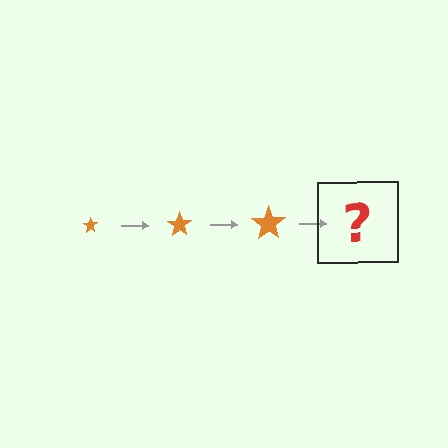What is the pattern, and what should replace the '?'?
The pattern is that the star gets progressively larger each step. The '?' should be an orange star, larger than the previous one.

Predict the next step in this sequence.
The next step is an orange star, larger than the previous one.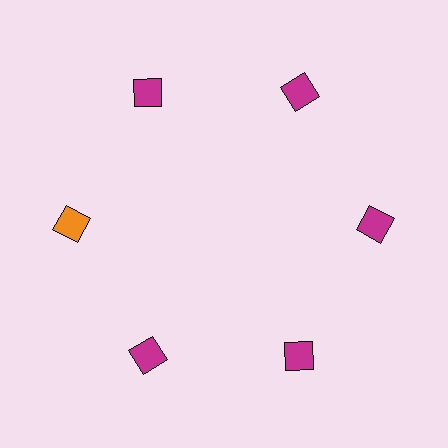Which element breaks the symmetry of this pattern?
The orange square at roughly the 9 o'clock position breaks the symmetry. All other shapes are magenta squares.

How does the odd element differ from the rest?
It has a different color: orange instead of magenta.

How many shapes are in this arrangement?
There are 6 shapes arranged in a ring pattern.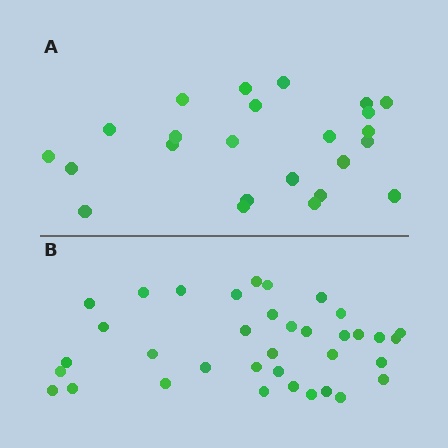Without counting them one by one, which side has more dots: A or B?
Region B (the bottom region) has more dots.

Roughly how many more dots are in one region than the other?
Region B has roughly 12 or so more dots than region A.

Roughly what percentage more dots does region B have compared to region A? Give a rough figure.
About 50% more.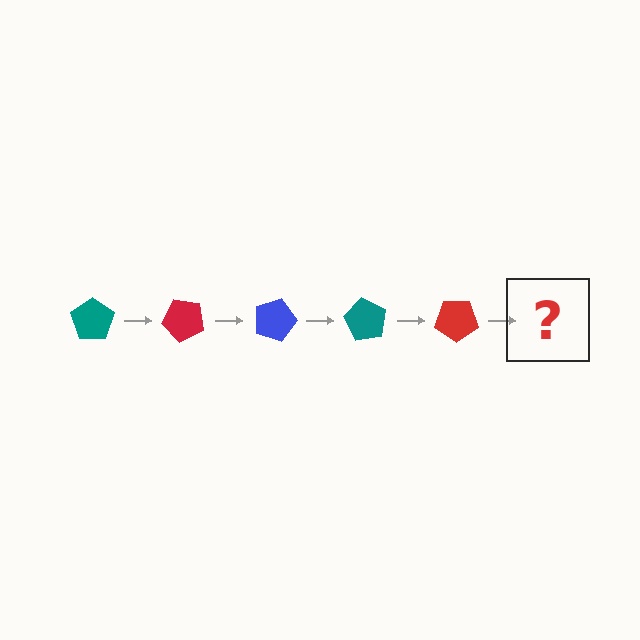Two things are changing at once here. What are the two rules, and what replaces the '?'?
The two rules are that it rotates 45 degrees each step and the color cycles through teal, red, and blue. The '?' should be a blue pentagon, rotated 225 degrees from the start.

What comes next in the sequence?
The next element should be a blue pentagon, rotated 225 degrees from the start.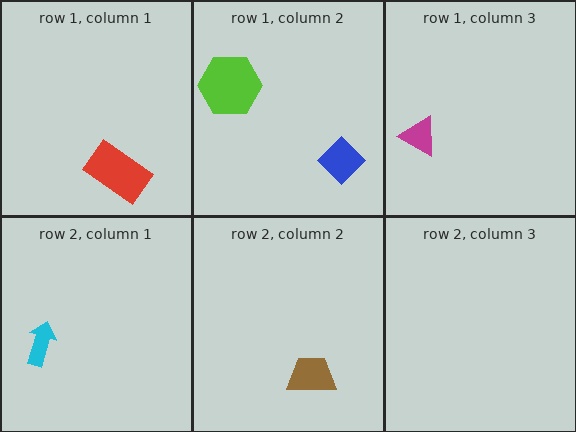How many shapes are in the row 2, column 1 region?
1.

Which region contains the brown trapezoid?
The row 2, column 2 region.